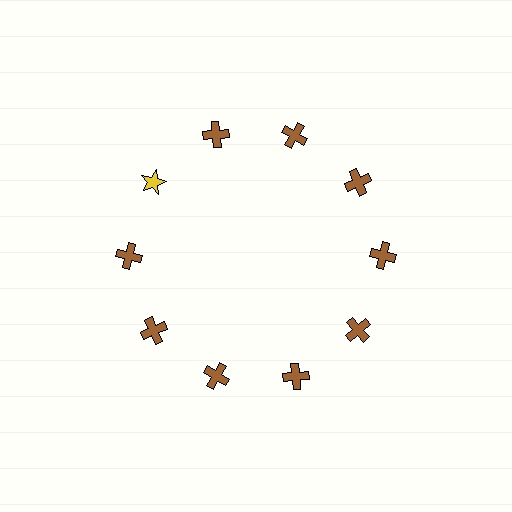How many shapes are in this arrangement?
There are 10 shapes arranged in a ring pattern.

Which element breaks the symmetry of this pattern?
The yellow star at roughly the 10 o'clock position breaks the symmetry. All other shapes are brown crosses.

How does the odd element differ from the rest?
It differs in both color (yellow instead of brown) and shape (star instead of cross).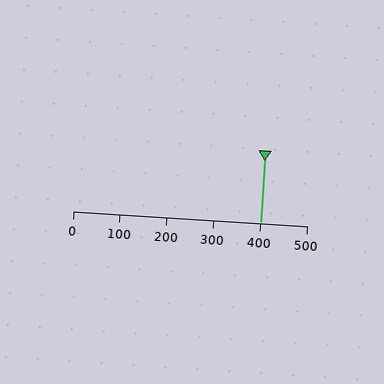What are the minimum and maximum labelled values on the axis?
The axis runs from 0 to 500.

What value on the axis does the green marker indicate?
The marker indicates approximately 400.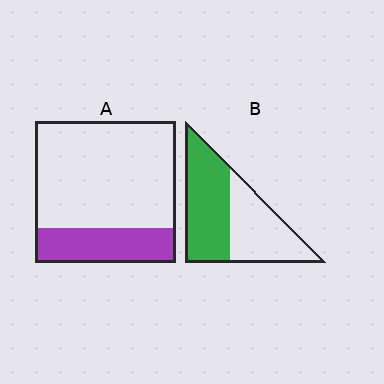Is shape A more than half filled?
No.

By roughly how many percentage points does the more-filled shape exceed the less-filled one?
By roughly 30 percentage points (B over A).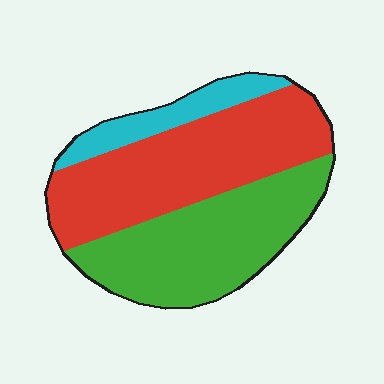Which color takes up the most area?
Red, at roughly 45%.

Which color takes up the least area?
Cyan, at roughly 15%.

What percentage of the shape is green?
Green takes up about two fifths (2/5) of the shape.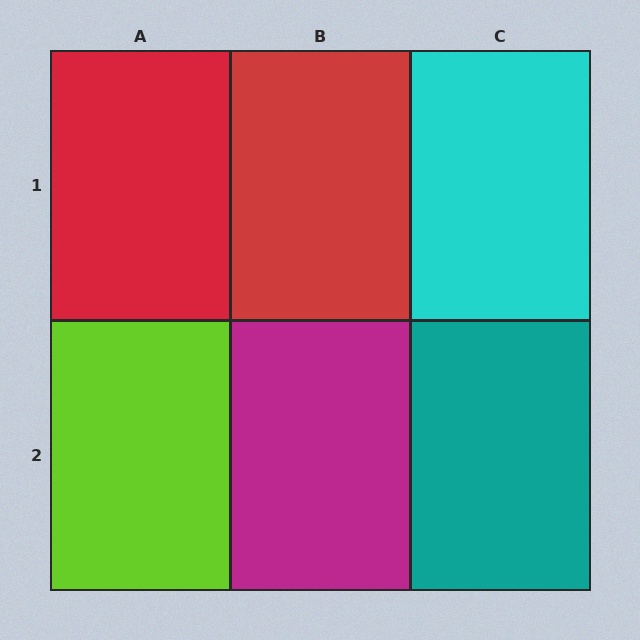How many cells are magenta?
1 cell is magenta.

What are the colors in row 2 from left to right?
Lime, magenta, teal.